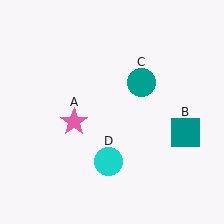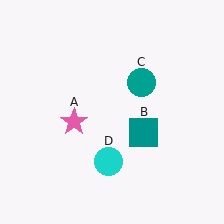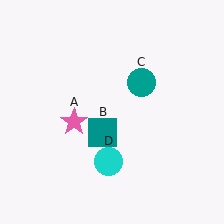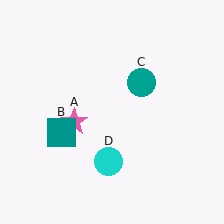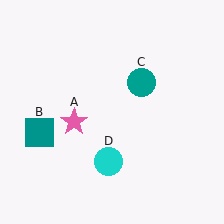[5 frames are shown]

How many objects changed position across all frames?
1 object changed position: teal square (object B).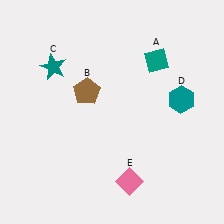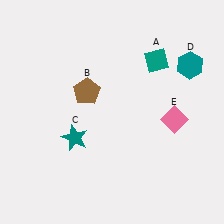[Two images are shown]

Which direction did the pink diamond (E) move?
The pink diamond (E) moved up.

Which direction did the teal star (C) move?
The teal star (C) moved down.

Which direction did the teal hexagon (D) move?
The teal hexagon (D) moved up.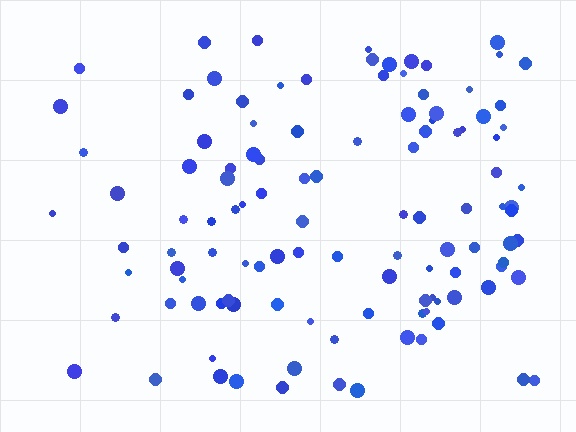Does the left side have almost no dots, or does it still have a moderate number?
Still a moderate number, just noticeably fewer than the right.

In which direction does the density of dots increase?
From left to right, with the right side densest.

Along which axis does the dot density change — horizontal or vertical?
Horizontal.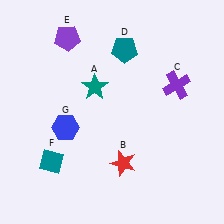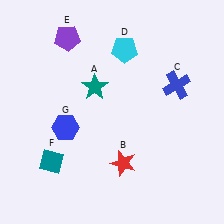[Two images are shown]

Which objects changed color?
C changed from purple to blue. D changed from teal to cyan.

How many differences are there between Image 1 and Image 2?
There are 2 differences between the two images.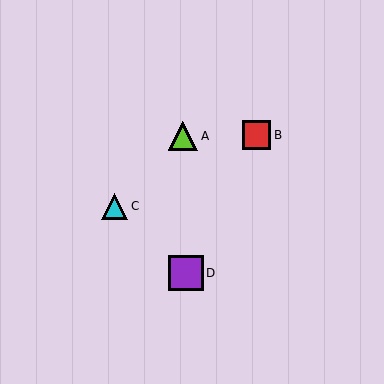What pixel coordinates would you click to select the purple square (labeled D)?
Click at (186, 273) to select the purple square D.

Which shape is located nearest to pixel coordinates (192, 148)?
The lime triangle (labeled A) at (183, 136) is nearest to that location.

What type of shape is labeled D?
Shape D is a purple square.